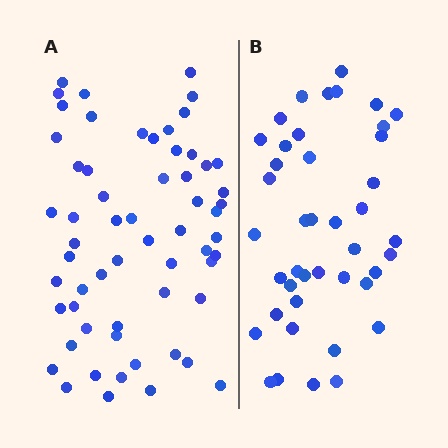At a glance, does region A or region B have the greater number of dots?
Region A (the left region) has more dots.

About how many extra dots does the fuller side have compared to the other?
Region A has approximately 20 more dots than region B.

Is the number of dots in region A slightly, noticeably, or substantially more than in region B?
Region A has noticeably more, but not dramatically so. The ratio is roughly 1.4 to 1.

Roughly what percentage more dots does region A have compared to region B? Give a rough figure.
About 45% more.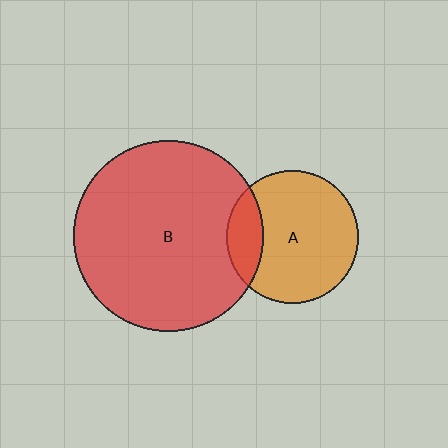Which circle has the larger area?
Circle B (red).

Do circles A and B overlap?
Yes.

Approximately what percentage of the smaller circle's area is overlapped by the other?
Approximately 20%.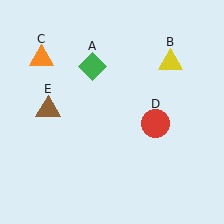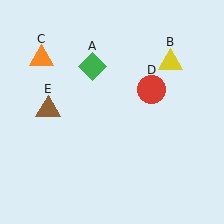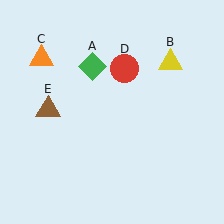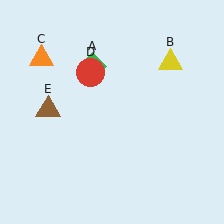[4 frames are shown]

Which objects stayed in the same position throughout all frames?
Green diamond (object A) and yellow triangle (object B) and orange triangle (object C) and brown triangle (object E) remained stationary.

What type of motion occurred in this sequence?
The red circle (object D) rotated counterclockwise around the center of the scene.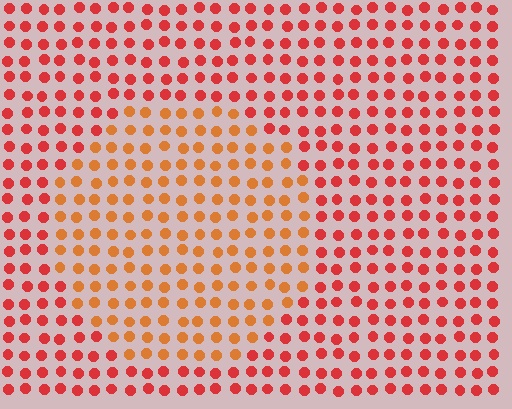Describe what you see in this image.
The image is filled with small red elements in a uniform arrangement. A circle-shaped region is visible where the elements are tinted to a slightly different hue, forming a subtle color boundary.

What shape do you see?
I see a circle.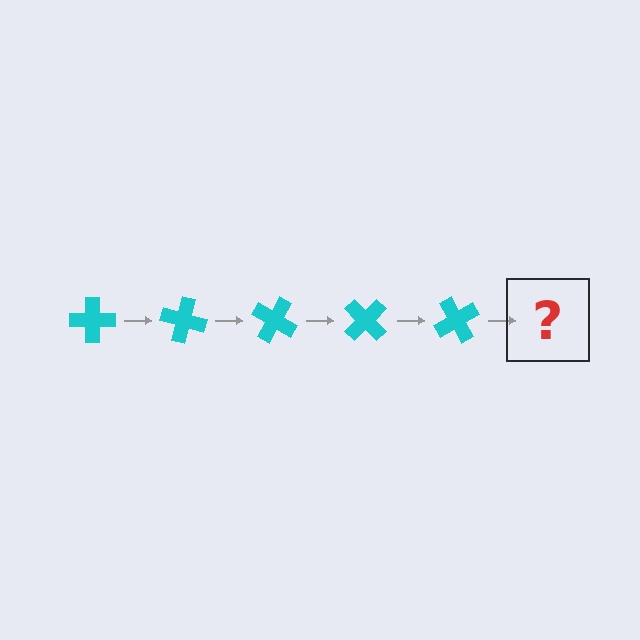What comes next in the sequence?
The next element should be a cyan cross rotated 75 degrees.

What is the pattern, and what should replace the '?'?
The pattern is that the cross rotates 15 degrees each step. The '?' should be a cyan cross rotated 75 degrees.